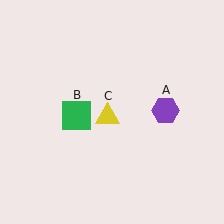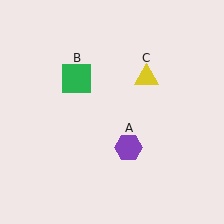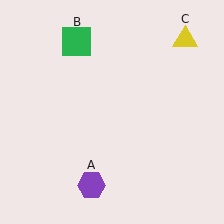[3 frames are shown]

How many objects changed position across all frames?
3 objects changed position: purple hexagon (object A), green square (object B), yellow triangle (object C).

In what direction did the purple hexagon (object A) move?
The purple hexagon (object A) moved down and to the left.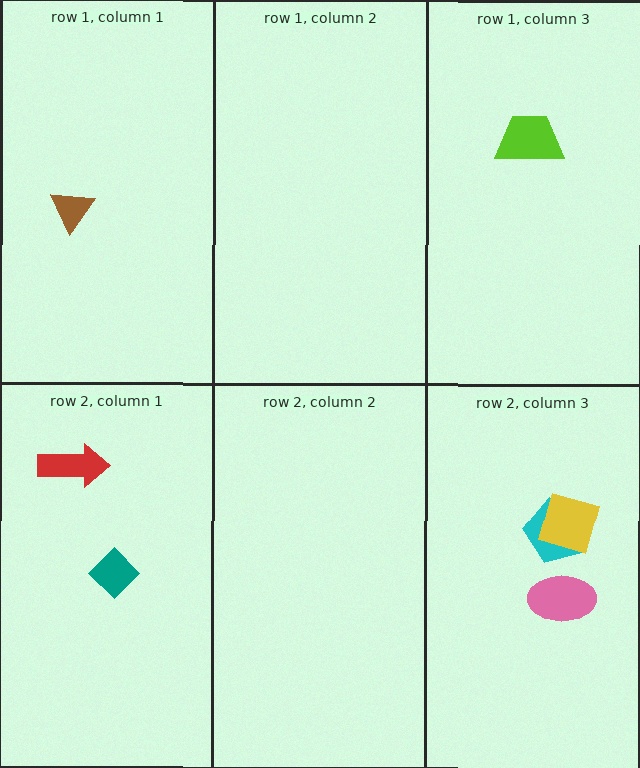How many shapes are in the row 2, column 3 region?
3.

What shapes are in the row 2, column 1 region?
The red arrow, the teal diamond.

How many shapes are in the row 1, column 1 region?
1.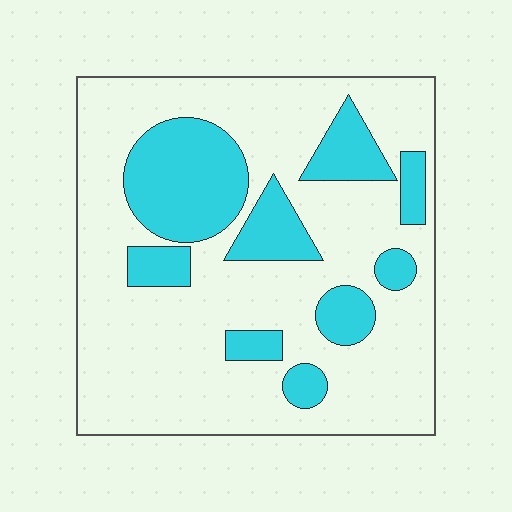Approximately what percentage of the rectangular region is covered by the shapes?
Approximately 25%.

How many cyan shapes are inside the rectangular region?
9.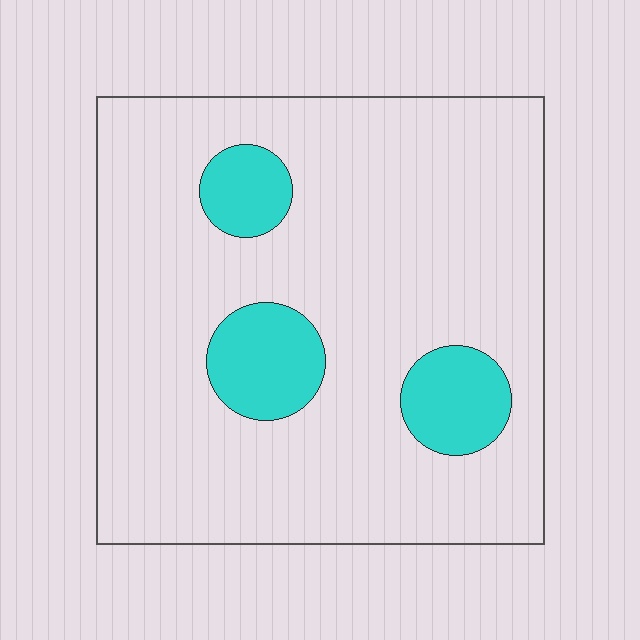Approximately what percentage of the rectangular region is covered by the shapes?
Approximately 15%.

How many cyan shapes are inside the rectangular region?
3.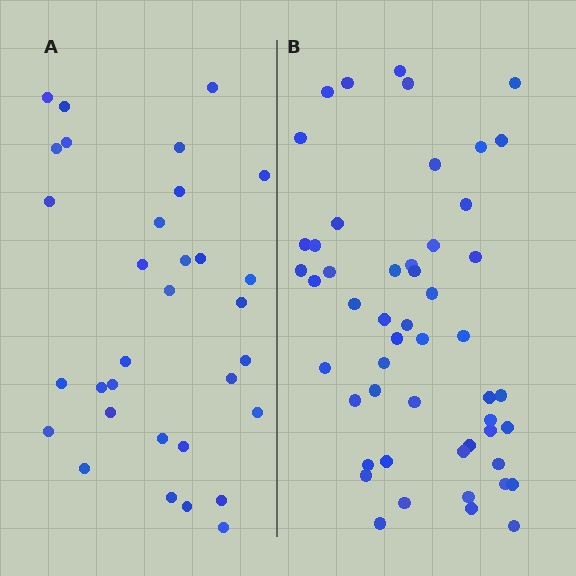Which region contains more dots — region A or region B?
Region B (the right region) has more dots.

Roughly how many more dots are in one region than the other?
Region B has approximately 20 more dots than region A.